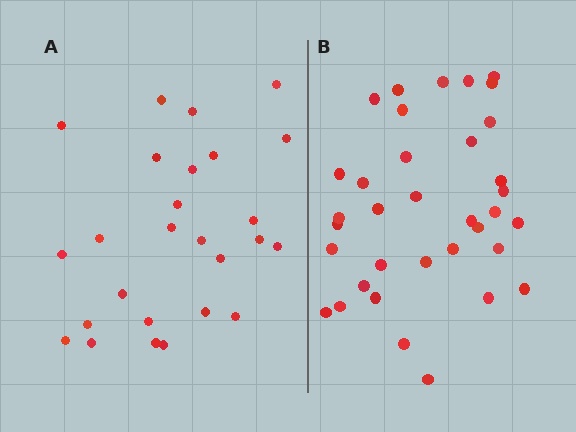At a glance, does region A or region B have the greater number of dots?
Region B (the right region) has more dots.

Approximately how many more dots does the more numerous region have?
Region B has roughly 8 or so more dots than region A.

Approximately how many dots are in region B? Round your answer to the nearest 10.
About 40 dots. (The exact count is 35, which rounds to 40.)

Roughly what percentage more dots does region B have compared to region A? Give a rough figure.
About 35% more.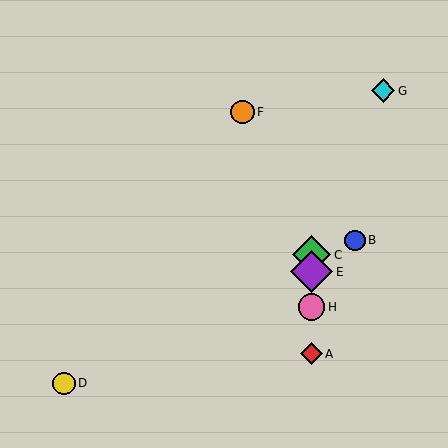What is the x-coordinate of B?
Object B is at x≈355.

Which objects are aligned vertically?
Objects A, C, E, H are aligned vertically.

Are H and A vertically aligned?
Yes, both are at x≈312.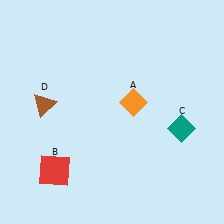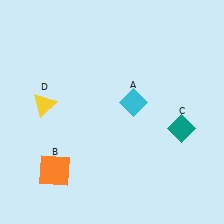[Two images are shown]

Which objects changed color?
A changed from orange to cyan. B changed from red to orange. D changed from brown to yellow.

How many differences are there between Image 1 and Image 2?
There are 3 differences between the two images.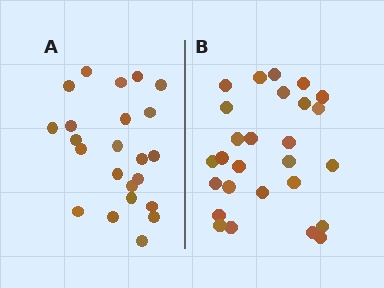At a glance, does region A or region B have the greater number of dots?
Region B (the right region) has more dots.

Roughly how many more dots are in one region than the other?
Region B has about 4 more dots than region A.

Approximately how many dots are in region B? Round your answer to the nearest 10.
About 30 dots. (The exact count is 27, which rounds to 30.)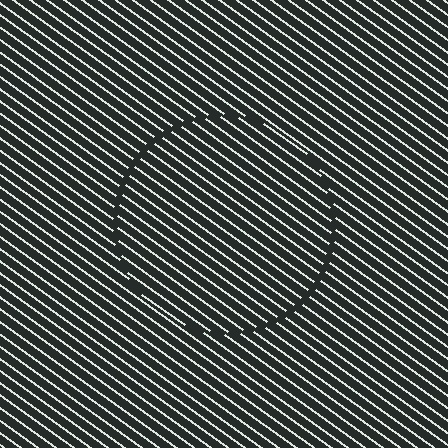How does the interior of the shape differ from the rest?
The interior of the shape contains the same grating, shifted by half a period — the contour is defined by the phase discontinuity where line-ends from the inner and outer gratings abut.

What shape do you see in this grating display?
An illusory circle. The interior of the shape contains the same grating, shifted by half a period — the contour is defined by the phase discontinuity where line-ends from the inner and outer gratings abut.